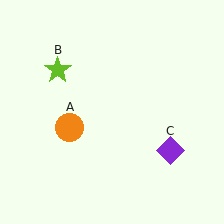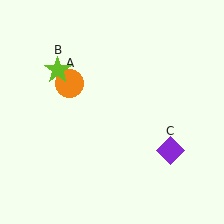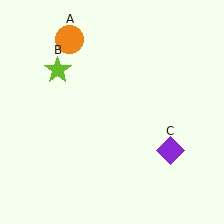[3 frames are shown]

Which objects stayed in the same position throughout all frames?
Lime star (object B) and purple diamond (object C) remained stationary.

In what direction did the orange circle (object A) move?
The orange circle (object A) moved up.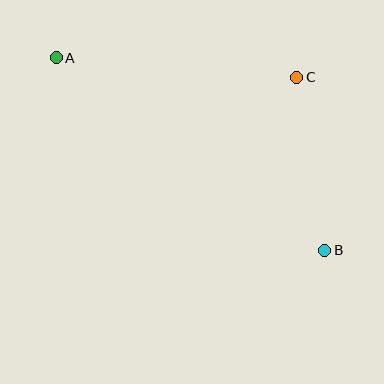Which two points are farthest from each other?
Points A and B are farthest from each other.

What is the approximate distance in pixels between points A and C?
The distance between A and C is approximately 242 pixels.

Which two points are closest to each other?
Points B and C are closest to each other.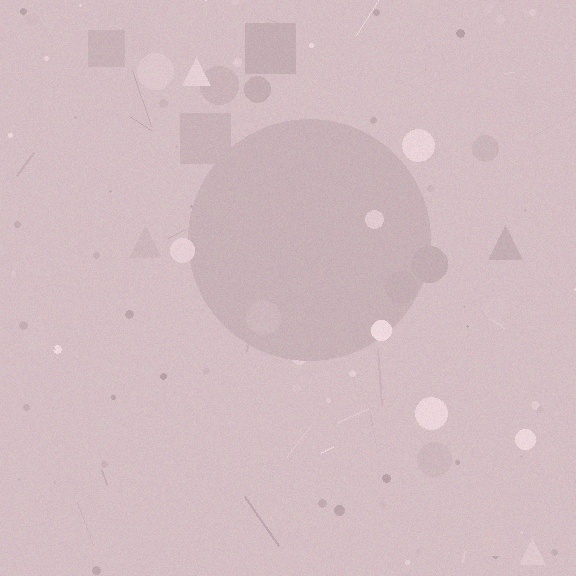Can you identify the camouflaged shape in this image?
The camouflaged shape is a circle.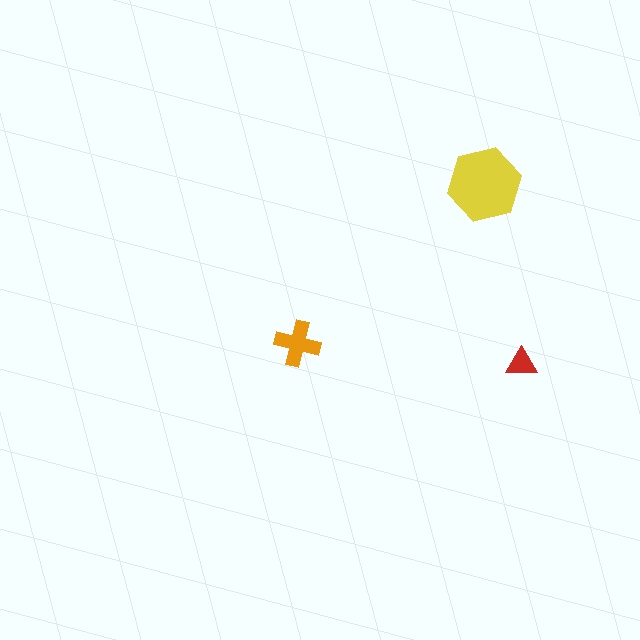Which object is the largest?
The yellow hexagon.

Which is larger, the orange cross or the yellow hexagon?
The yellow hexagon.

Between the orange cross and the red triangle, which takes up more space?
The orange cross.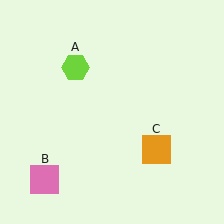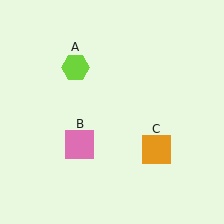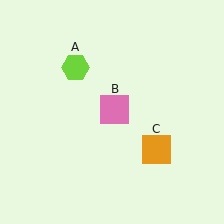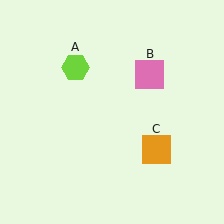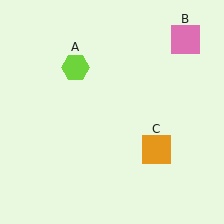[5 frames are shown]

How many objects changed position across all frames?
1 object changed position: pink square (object B).